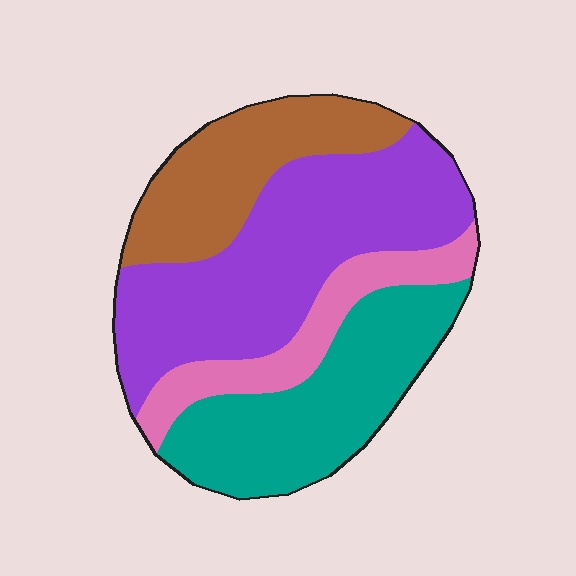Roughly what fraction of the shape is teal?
Teal takes up about one quarter (1/4) of the shape.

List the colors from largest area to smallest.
From largest to smallest: purple, teal, brown, pink.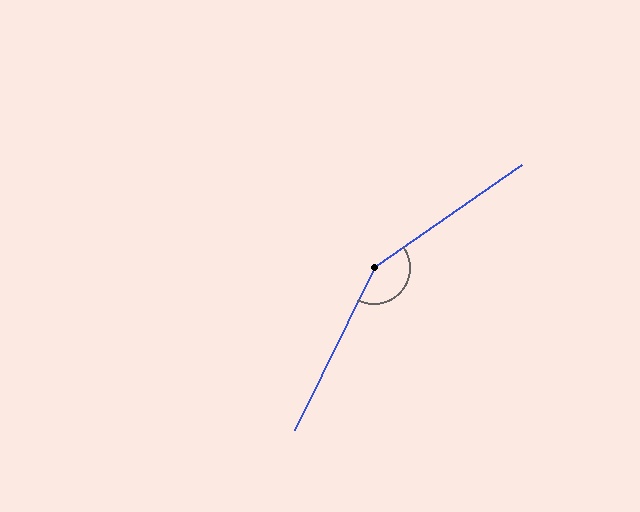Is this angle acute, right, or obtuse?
It is obtuse.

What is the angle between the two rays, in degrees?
Approximately 151 degrees.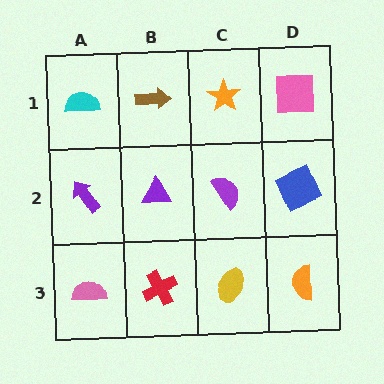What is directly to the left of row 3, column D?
A yellow ellipse.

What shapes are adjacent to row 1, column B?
A purple triangle (row 2, column B), a cyan semicircle (row 1, column A), an orange star (row 1, column C).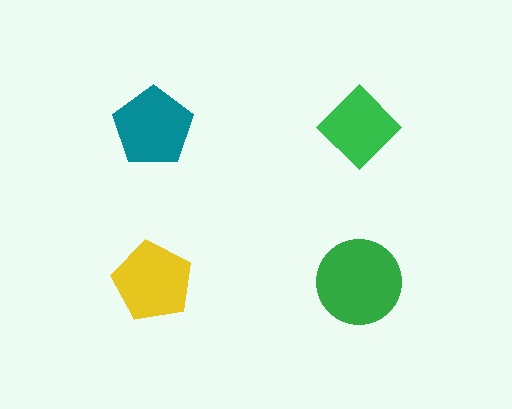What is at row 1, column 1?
A teal pentagon.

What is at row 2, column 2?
A green circle.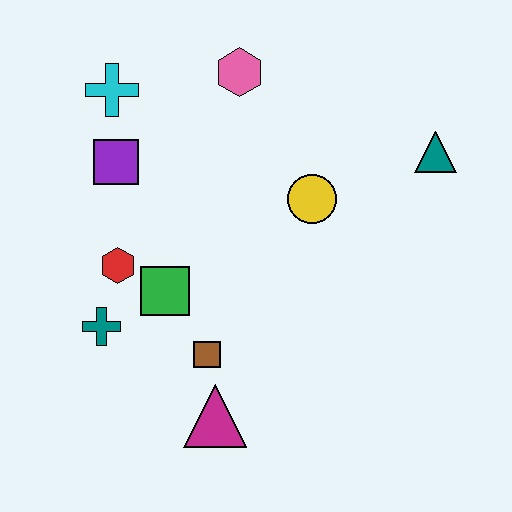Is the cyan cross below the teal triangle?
No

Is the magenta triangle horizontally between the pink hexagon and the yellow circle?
No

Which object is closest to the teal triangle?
The yellow circle is closest to the teal triangle.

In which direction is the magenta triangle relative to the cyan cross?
The magenta triangle is below the cyan cross.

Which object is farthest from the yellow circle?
The teal cross is farthest from the yellow circle.